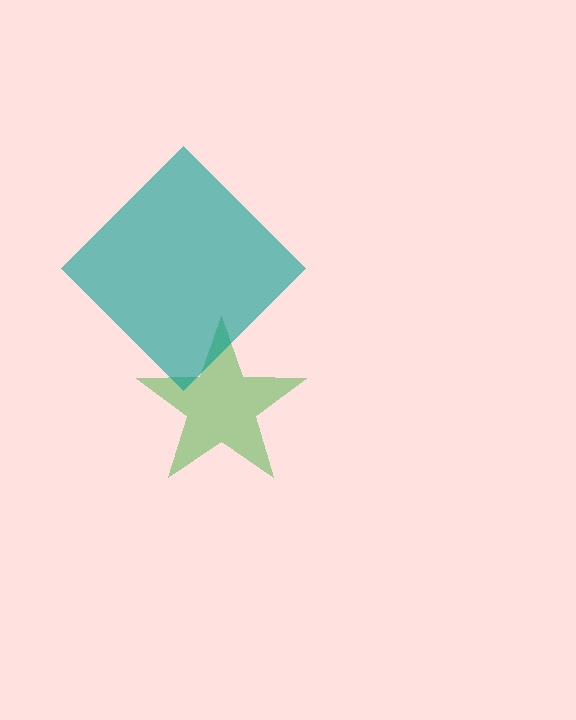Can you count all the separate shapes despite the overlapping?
Yes, there are 2 separate shapes.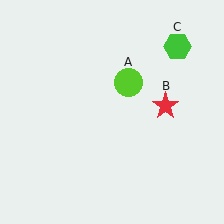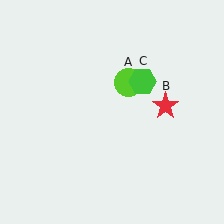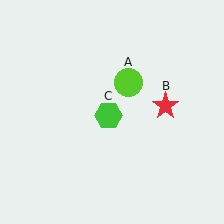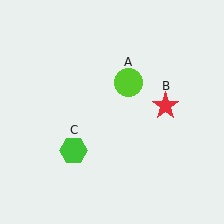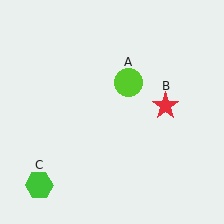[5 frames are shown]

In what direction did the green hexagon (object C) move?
The green hexagon (object C) moved down and to the left.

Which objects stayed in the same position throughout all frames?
Lime circle (object A) and red star (object B) remained stationary.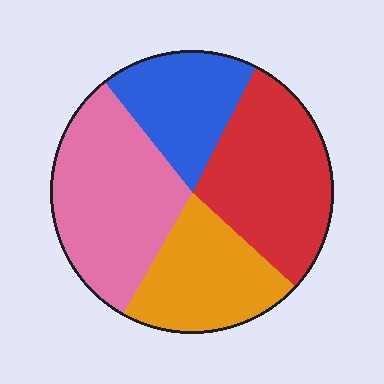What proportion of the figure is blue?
Blue takes up between a sixth and a third of the figure.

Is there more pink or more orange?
Pink.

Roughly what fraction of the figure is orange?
Orange takes up about one fifth (1/5) of the figure.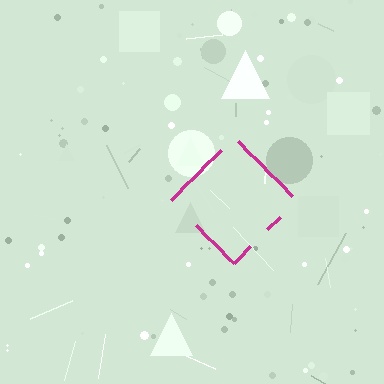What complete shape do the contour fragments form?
The contour fragments form a diamond.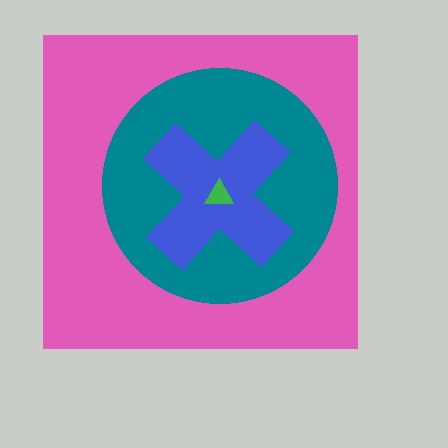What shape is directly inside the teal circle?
The blue cross.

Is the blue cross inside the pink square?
Yes.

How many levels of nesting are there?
4.